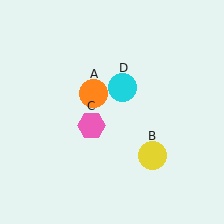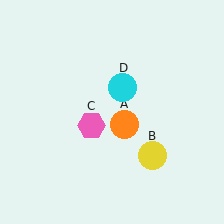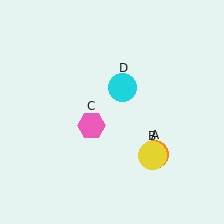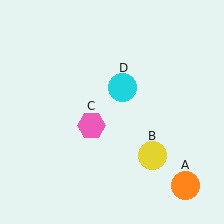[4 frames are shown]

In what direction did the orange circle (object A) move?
The orange circle (object A) moved down and to the right.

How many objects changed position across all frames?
1 object changed position: orange circle (object A).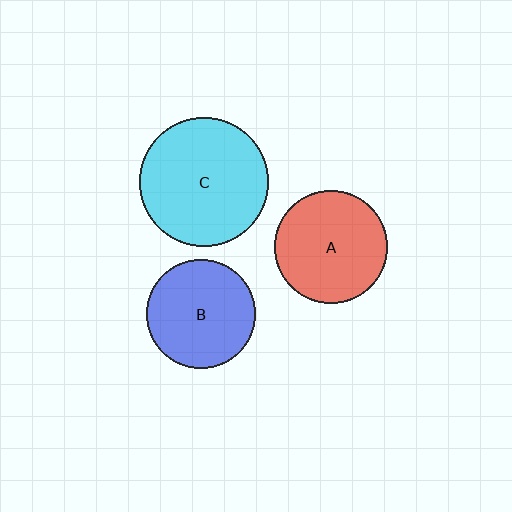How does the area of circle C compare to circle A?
Approximately 1.3 times.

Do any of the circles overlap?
No, none of the circles overlap.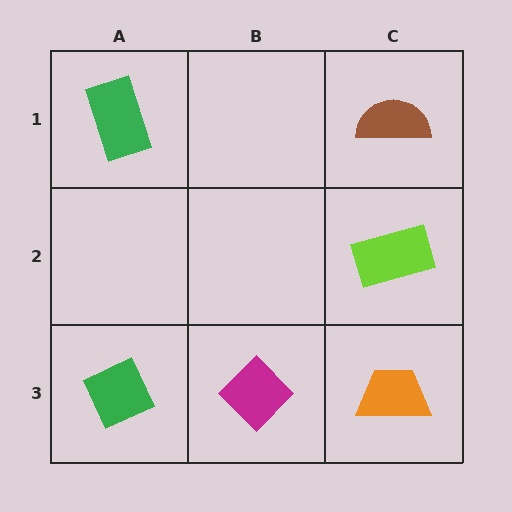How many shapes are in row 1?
2 shapes.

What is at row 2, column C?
A lime rectangle.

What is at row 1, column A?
A green rectangle.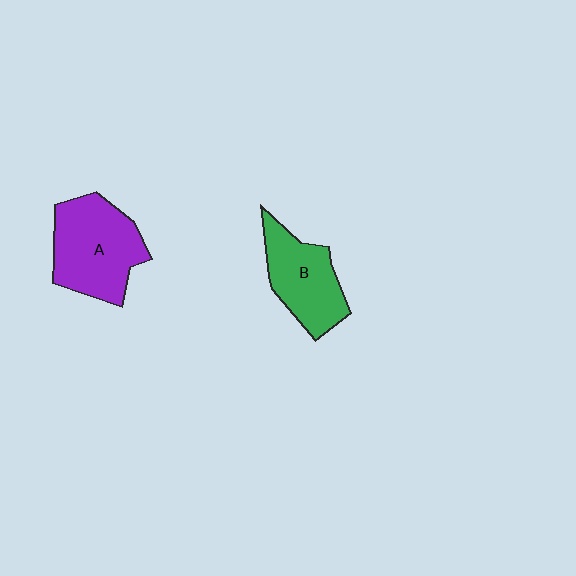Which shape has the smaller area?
Shape B (green).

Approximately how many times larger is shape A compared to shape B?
Approximately 1.3 times.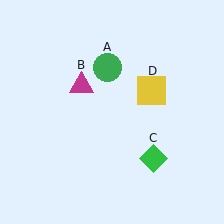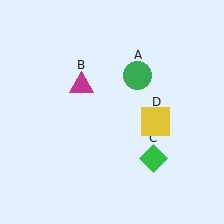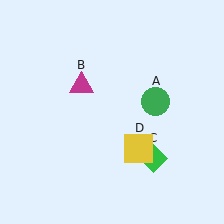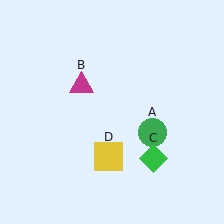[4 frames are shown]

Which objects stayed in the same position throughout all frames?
Magenta triangle (object B) and green diamond (object C) remained stationary.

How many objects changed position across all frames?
2 objects changed position: green circle (object A), yellow square (object D).